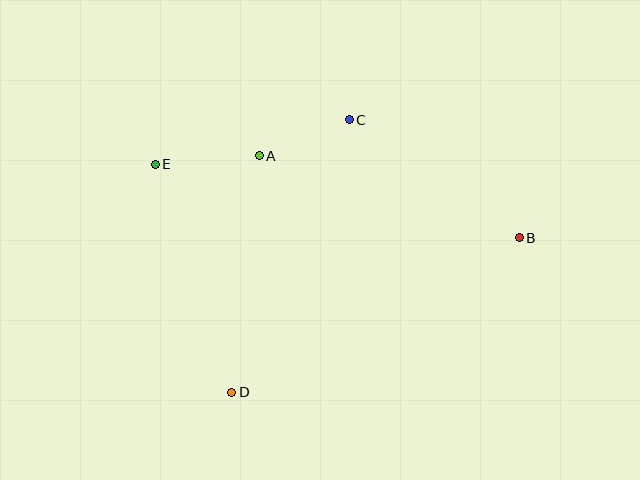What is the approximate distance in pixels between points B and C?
The distance between B and C is approximately 207 pixels.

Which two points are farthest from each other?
Points B and E are farthest from each other.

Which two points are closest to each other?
Points A and C are closest to each other.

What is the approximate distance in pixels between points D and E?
The distance between D and E is approximately 240 pixels.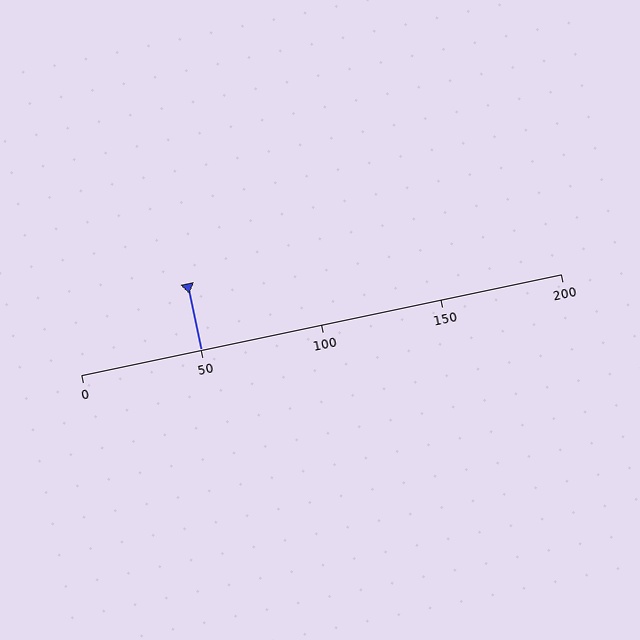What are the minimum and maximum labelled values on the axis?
The axis runs from 0 to 200.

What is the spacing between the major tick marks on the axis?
The major ticks are spaced 50 apart.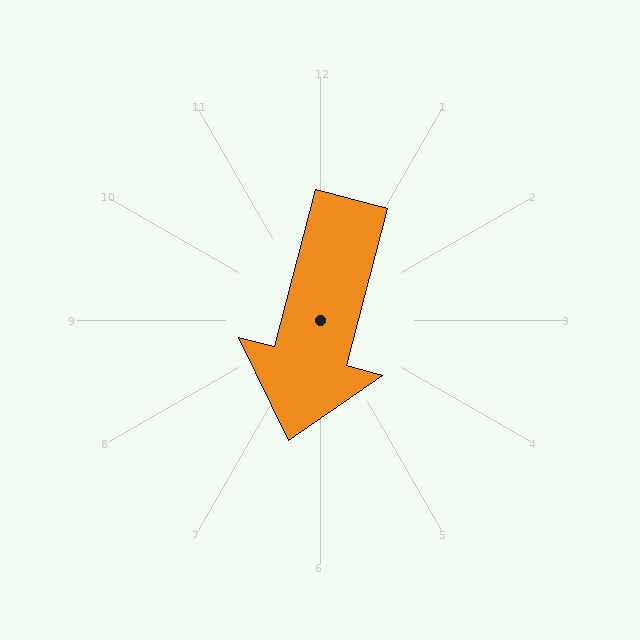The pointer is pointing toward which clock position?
Roughly 6 o'clock.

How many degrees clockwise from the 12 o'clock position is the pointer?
Approximately 195 degrees.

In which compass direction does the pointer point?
South.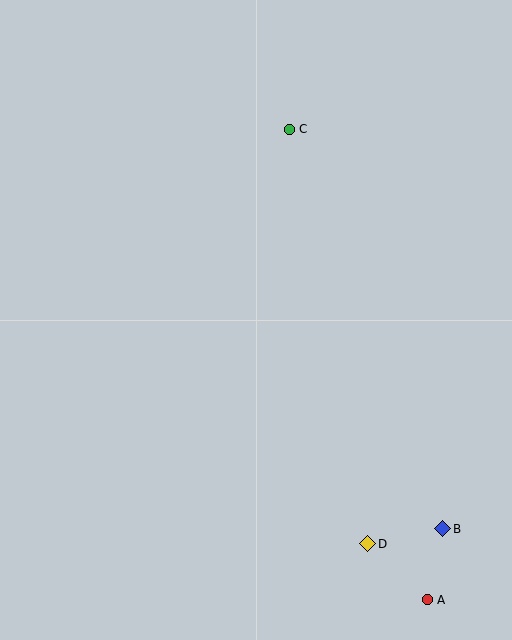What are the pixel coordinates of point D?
Point D is at (368, 544).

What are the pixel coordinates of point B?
Point B is at (443, 529).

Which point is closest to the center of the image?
Point C at (289, 129) is closest to the center.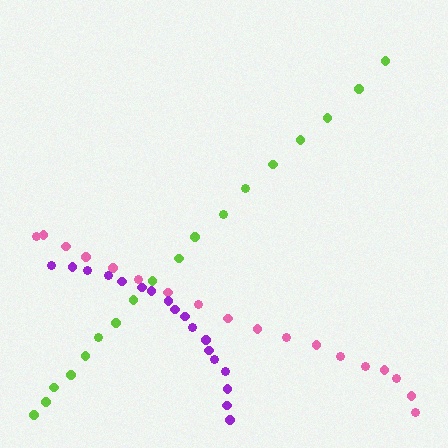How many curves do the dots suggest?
There are 3 distinct paths.